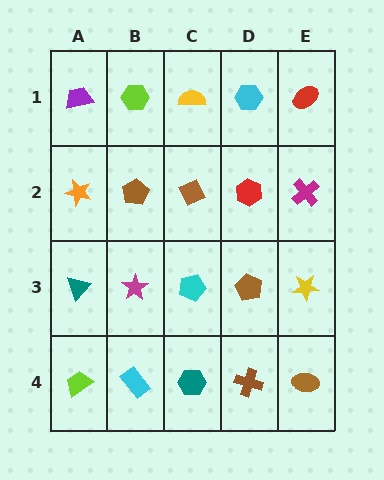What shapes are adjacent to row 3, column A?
An orange star (row 2, column A), a lime trapezoid (row 4, column A), a magenta star (row 3, column B).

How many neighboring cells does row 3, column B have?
4.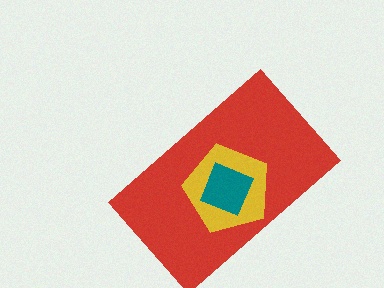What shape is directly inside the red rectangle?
The yellow pentagon.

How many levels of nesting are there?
3.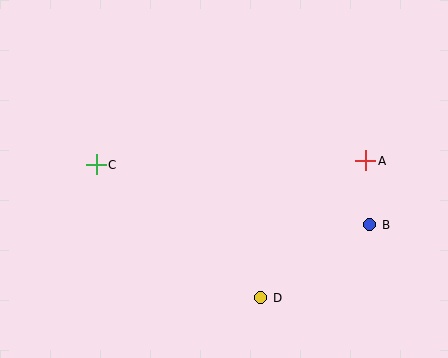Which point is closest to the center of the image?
Point D at (261, 298) is closest to the center.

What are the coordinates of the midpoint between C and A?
The midpoint between C and A is at (231, 163).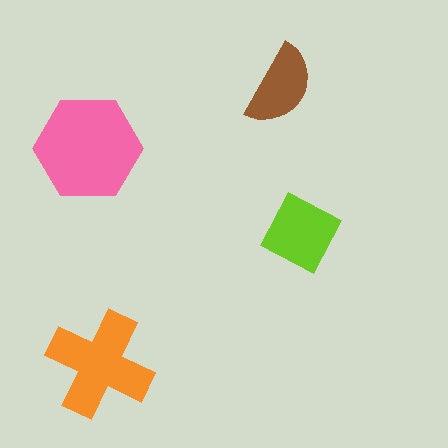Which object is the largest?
The pink hexagon.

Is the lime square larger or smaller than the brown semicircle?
Larger.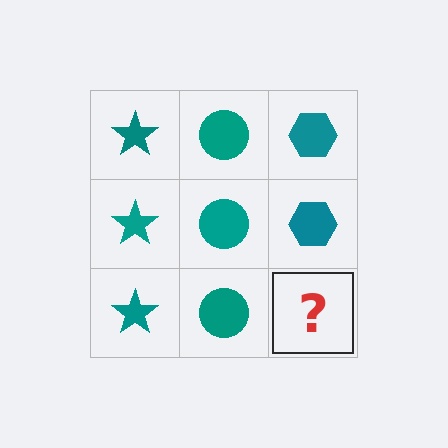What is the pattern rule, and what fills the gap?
The rule is that each column has a consistent shape. The gap should be filled with a teal hexagon.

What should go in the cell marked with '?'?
The missing cell should contain a teal hexagon.